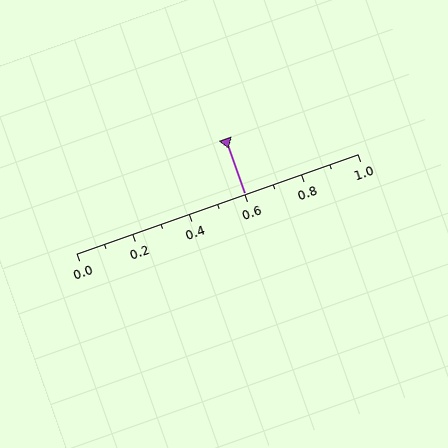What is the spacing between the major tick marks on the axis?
The major ticks are spaced 0.2 apart.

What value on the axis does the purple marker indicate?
The marker indicates approximately 0.6.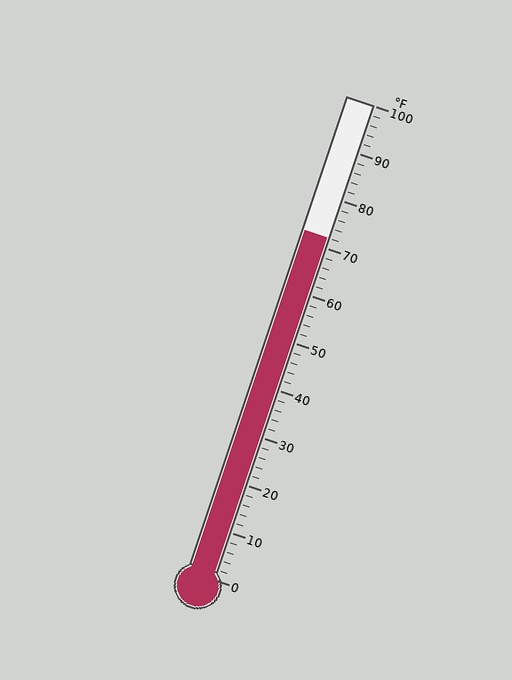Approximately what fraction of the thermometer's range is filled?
The thermometer is filled to approximately 70% of its range.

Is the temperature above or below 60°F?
The temperature is above 60°F.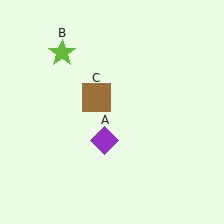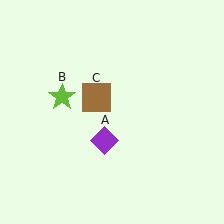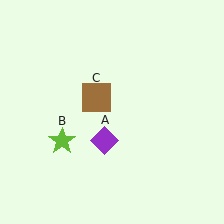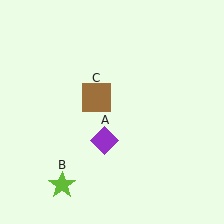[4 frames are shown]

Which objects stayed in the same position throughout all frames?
Purple diamond (object A) and brown square (object C) remained stationary.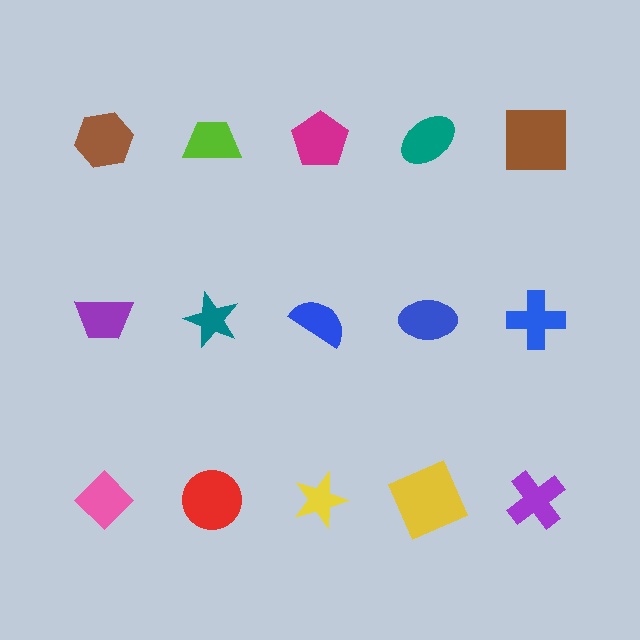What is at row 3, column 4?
A yellow square.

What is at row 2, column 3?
A blue semicircle.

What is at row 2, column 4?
A blue ellipse.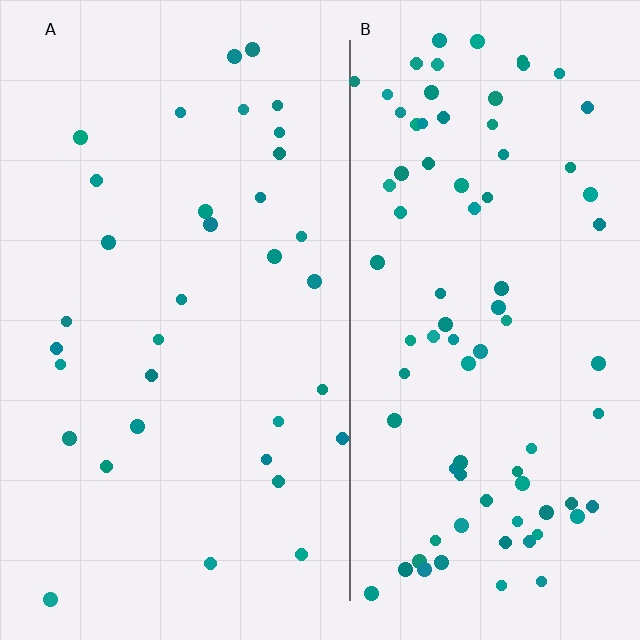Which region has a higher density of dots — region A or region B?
B (the right).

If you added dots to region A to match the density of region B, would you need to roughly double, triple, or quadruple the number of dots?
Approximately triple.